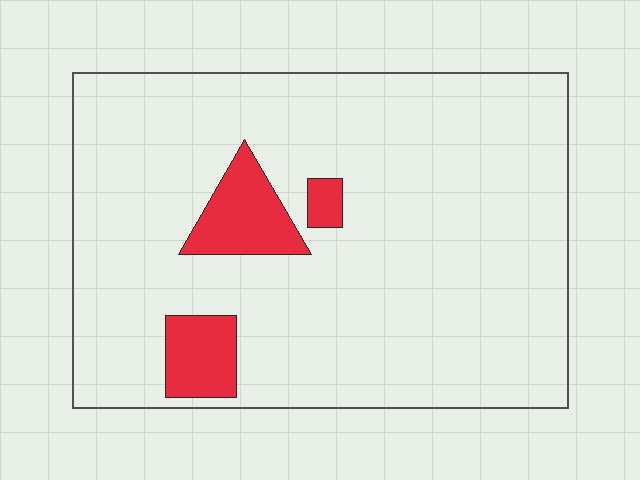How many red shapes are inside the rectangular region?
3.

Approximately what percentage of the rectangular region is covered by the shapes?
Approximately 10%.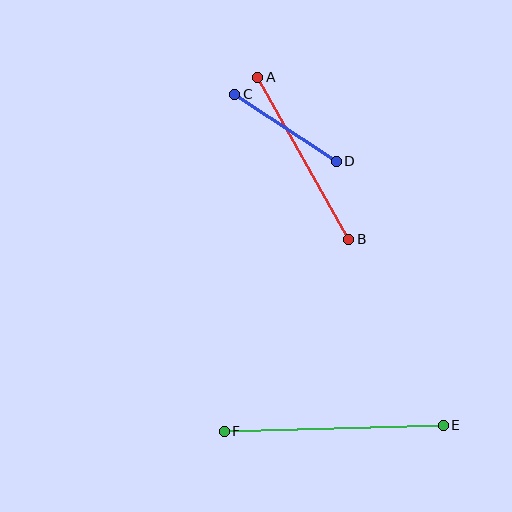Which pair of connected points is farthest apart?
Points E and F are farthest apart.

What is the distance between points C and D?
The distance is approximately 122 pixels.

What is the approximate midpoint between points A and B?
The midpoint is at approximately (303, 158) pixels.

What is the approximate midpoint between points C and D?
The midpoint is at approximately (285, 128) pixels.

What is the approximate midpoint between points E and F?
The midpoint is at approximately (334, 428) pixels.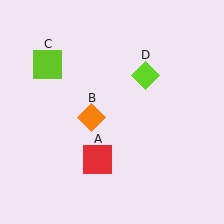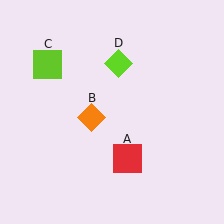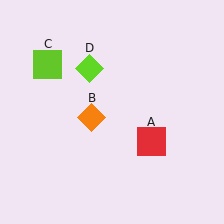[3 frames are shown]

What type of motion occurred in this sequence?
The red square (object A), lime diamond (object D) rotated counterclockwise around the center of the scene.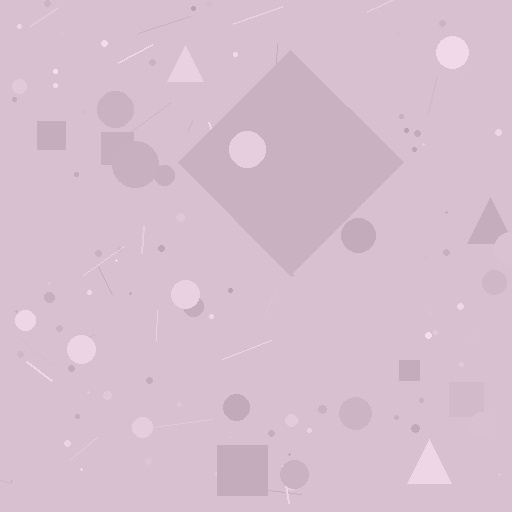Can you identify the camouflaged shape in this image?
The camouflaged shape is a diamond.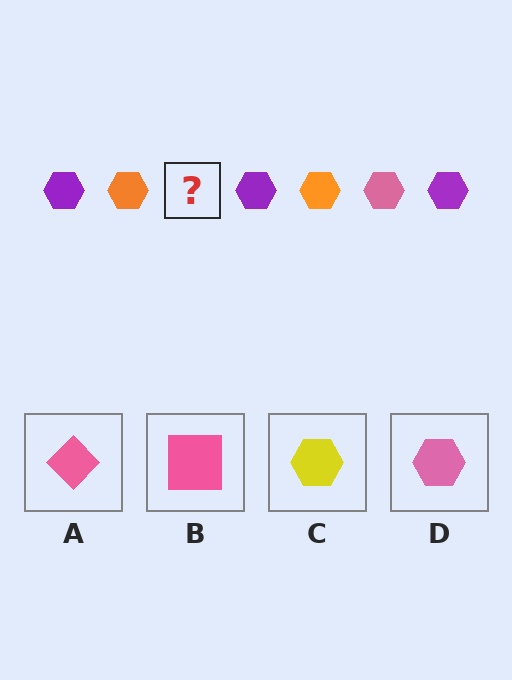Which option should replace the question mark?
Option D.